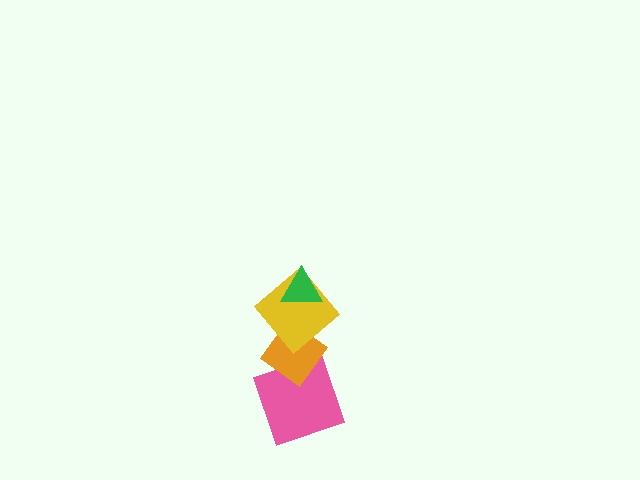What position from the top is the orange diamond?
The orange diamond is 3rd from the top.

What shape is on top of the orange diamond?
The yellow diamond is on top of the orange diamond.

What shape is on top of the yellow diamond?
The green triangle is on top of the yellow diamond.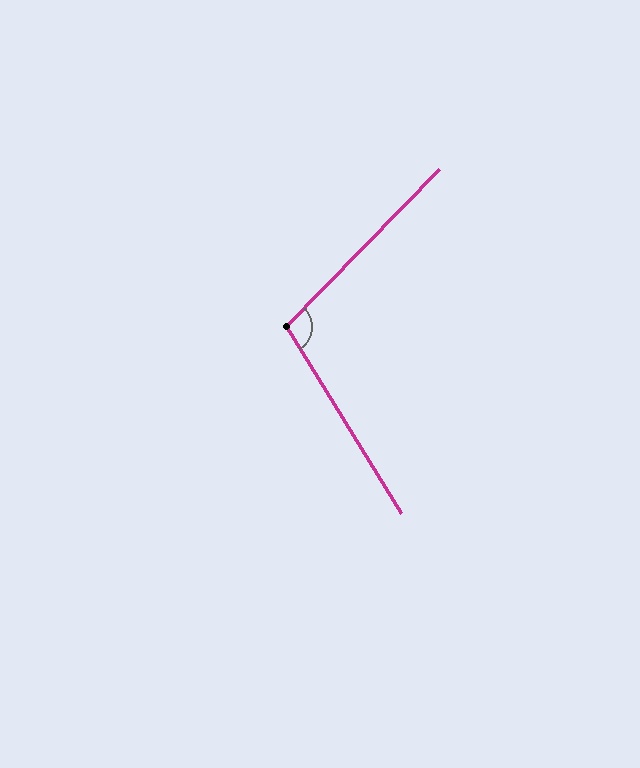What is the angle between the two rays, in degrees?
Approximately 104 degrees.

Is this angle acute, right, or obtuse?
It is obtuse.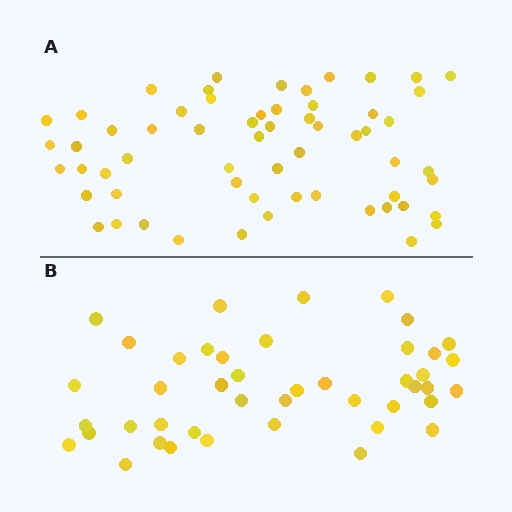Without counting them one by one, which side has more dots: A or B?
Region A (the top region) has more dots.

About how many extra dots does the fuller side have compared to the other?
Region A has approximately 15 more dots than region B.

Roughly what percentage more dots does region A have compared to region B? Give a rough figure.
About 35% more.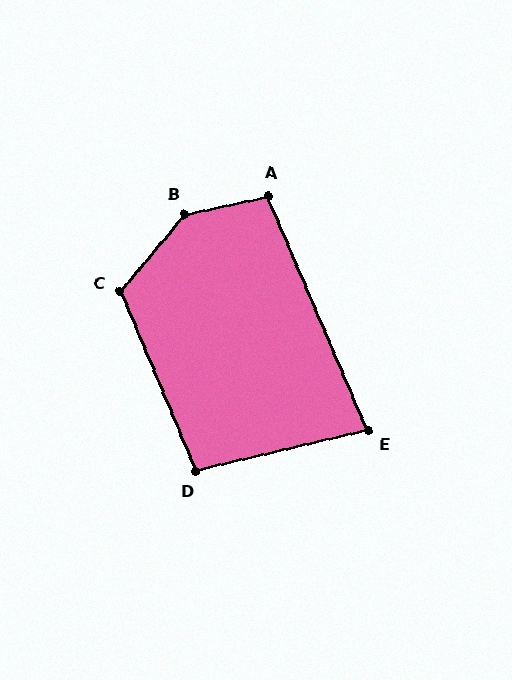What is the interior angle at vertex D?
Approximately 100 degrees (obtuse).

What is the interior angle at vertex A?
Approximately 101 degrees (obtuse).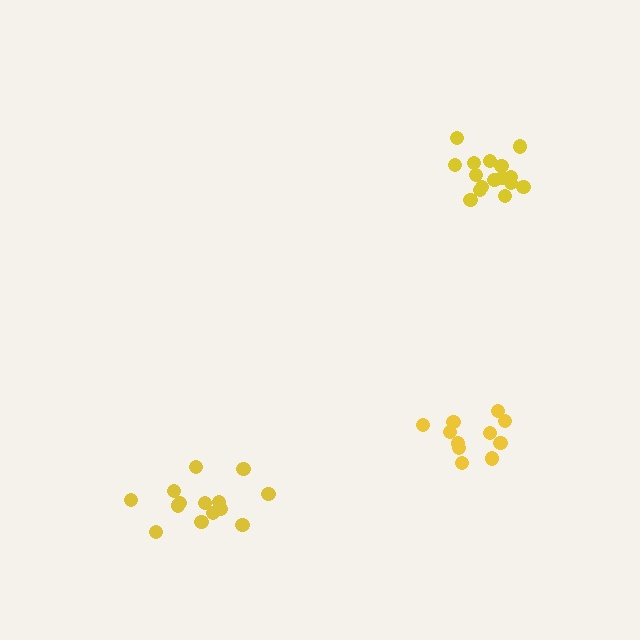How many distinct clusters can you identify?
There are 3 distinct clusters.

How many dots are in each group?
Group 1: 14 dots, Group 2: 11 dots, Group 3: 16 dots (41 total).